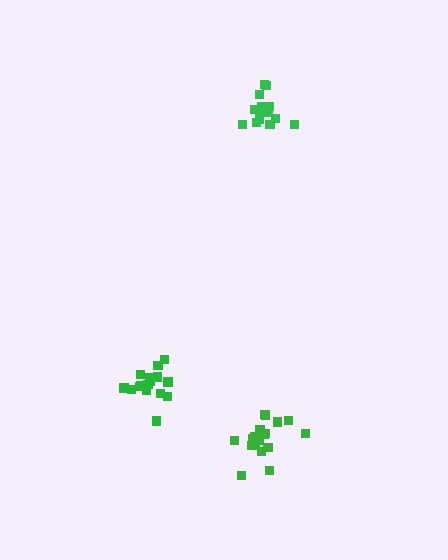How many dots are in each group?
Group 1: 16 dots, Group 2: 19 dots, Group 3: 15 dots (50 total).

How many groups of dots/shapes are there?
There are 3 groups.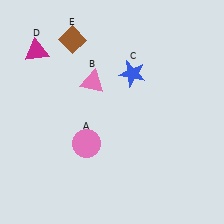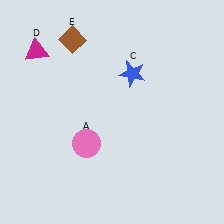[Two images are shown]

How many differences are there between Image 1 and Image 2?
There is 1 difference between the two images.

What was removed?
The pink triangle (B) was removed in Image 2.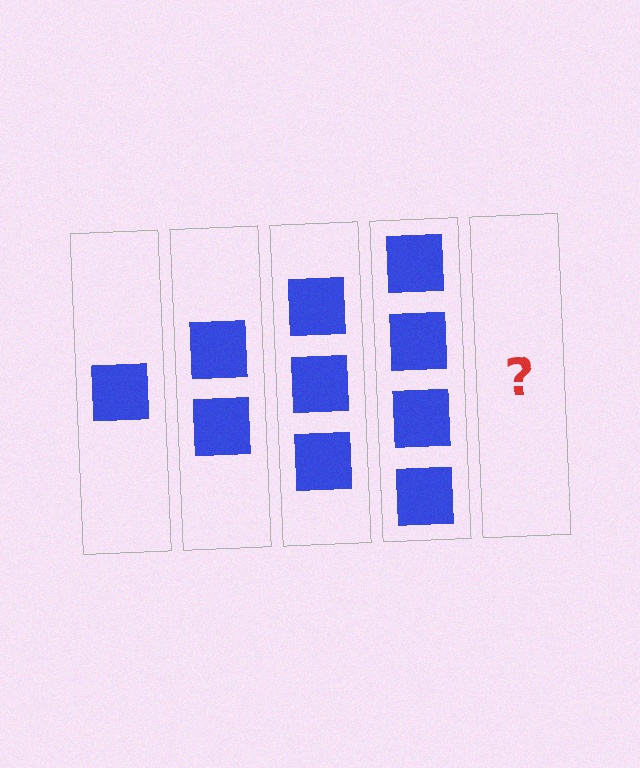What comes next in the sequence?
The next element should be 5 squares.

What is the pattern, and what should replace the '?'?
The pattern is that each step adds one more square. The '?' should be 5 squares.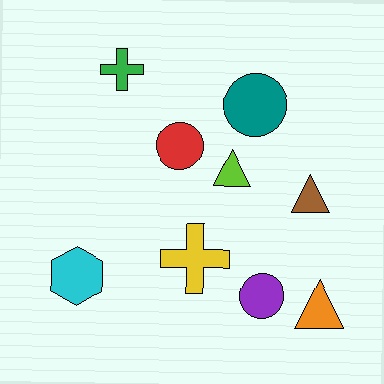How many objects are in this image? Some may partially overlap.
There are 9 objects.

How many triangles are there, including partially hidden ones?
There are 3 triangles.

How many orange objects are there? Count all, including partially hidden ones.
There is 1 orange object.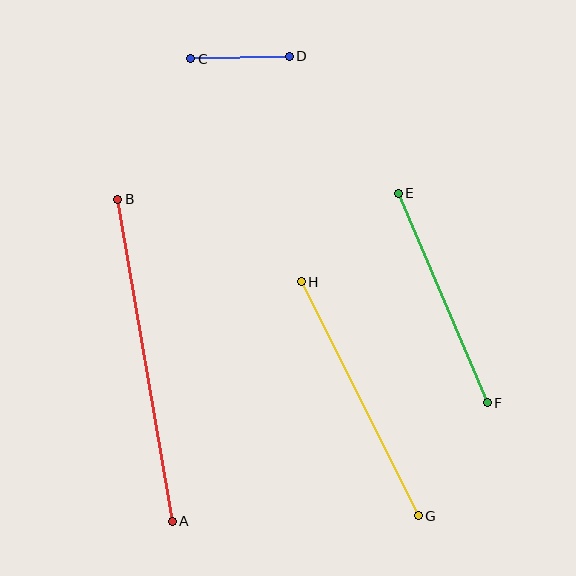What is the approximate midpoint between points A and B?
The midpoint is at approximately (145, 360) pixels.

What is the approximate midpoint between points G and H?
The midpoint is at approximately (360, 399) pixels.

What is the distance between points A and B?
The distance is approximately 327 pixels.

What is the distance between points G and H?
The distance is approximately 262 pixels.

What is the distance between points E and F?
The distance is approximately 228 pixels.